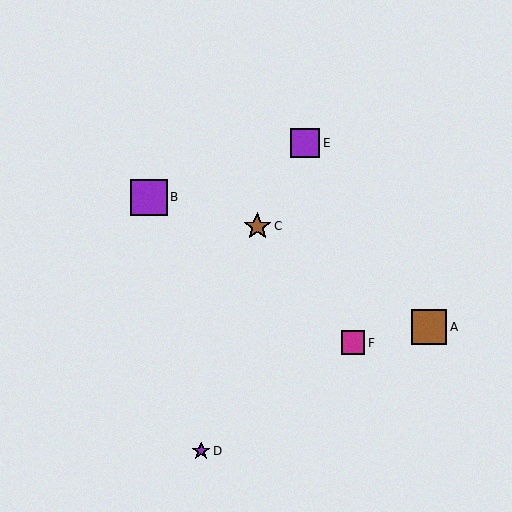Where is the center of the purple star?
The center of the purple star is at (201, 451).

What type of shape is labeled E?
Shape E is a purple square.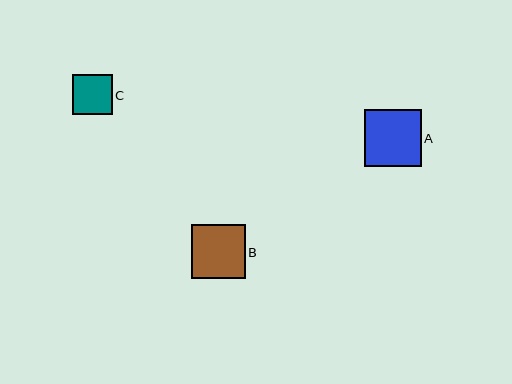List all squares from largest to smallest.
From largest to smallest: A, B, C.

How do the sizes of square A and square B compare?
Square A and square B are approximately the same size.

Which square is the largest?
Square A is the largest with a size of approximately 56 pixels.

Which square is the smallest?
Square C is the smallest with a size of approximately 39 pixels.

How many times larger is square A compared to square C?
Square A is approximately 1.4 times the size of square C.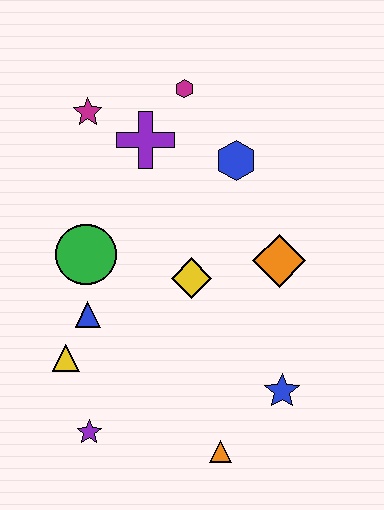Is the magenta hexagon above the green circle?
Yes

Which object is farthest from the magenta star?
The orange triangle is farthest from the magenta star.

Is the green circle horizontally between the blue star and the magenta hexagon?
No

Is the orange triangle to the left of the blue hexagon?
Yes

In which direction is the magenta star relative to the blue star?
The magenta star is above the blue star.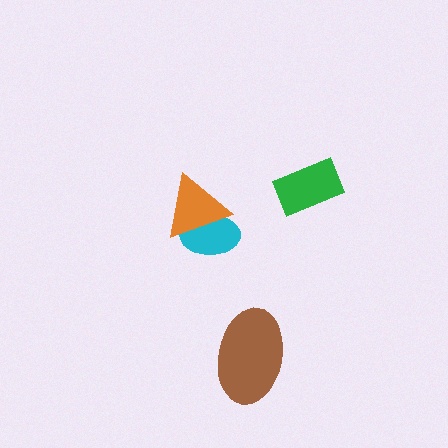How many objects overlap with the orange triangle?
1 object overlaps with the orange triangle.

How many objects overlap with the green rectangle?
0 objects overlap with the green rectangle.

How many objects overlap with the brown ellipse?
0 objects overlap with the brown ellipse.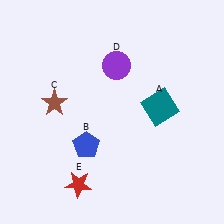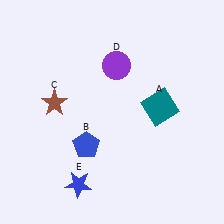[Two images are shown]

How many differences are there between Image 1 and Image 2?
There is 1 difference between the two images.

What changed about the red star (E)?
In Image 1, E is red. In Image 2, it changed to blue.